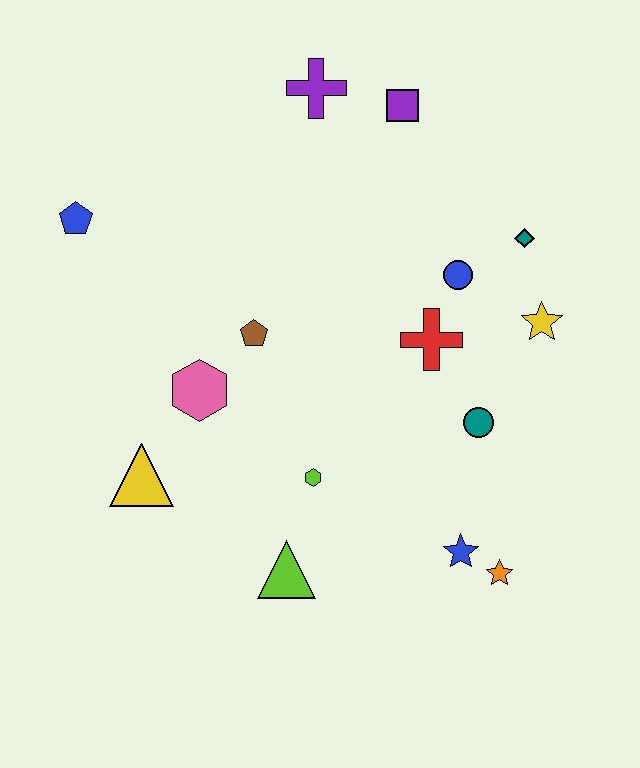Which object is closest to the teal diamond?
The blue circle is closest to the teal diamond.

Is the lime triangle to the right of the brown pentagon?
Yes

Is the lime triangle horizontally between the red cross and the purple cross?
No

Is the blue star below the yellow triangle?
Yes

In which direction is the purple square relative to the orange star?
The purple square is above the orange star.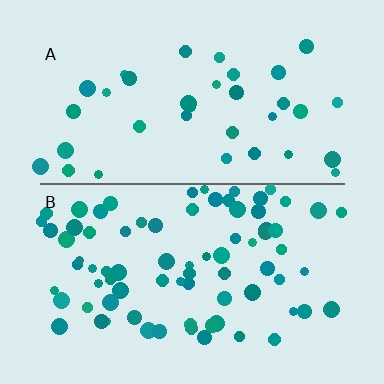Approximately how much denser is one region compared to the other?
Approximately 2.2× — region B over region A.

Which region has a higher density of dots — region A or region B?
B (the bottom).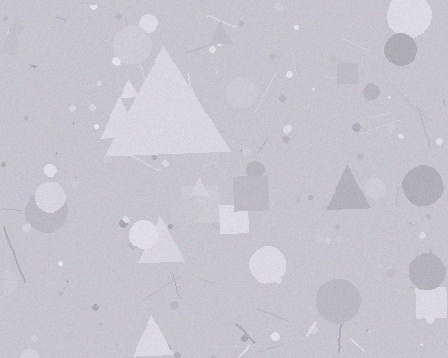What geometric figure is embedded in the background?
A triangle is embedded in the background.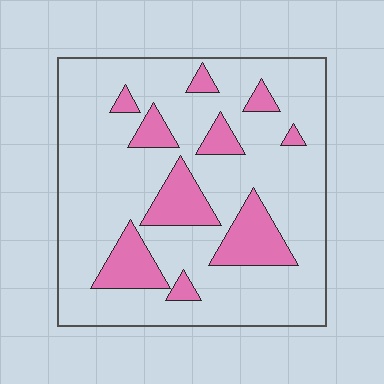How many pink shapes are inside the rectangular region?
10.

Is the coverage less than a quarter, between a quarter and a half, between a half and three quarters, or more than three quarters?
Less than a quarter.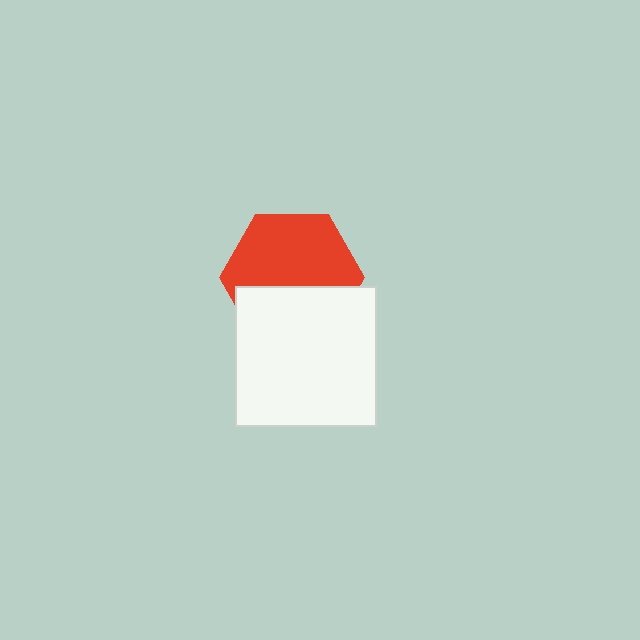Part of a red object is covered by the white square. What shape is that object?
It is a hexagon.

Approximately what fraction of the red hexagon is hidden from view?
Roughly 41% of the red hexagon is hidden behind the white square.